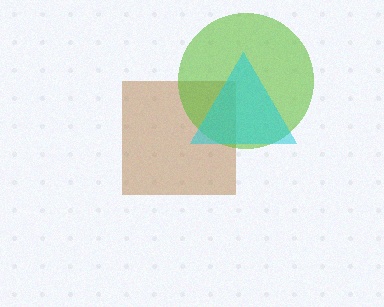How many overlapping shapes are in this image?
There are 3 overlapping shapes in the image.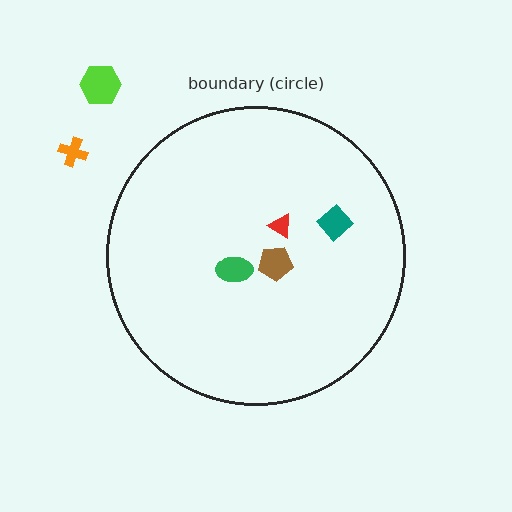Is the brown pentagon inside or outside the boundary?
Inside.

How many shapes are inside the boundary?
4 inside, 2 outside.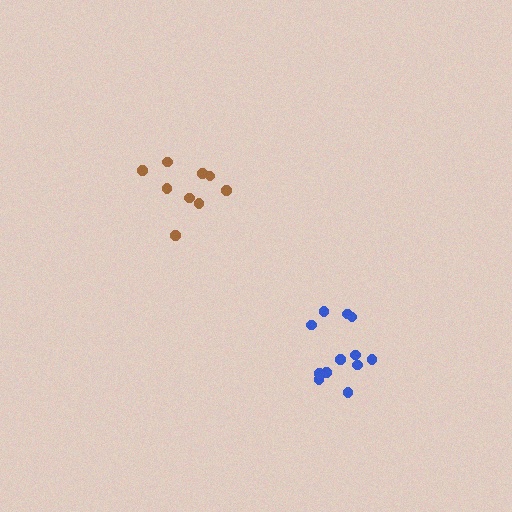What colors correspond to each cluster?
The clusters are colored: blue, brown.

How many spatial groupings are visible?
There are 2 spatial groupings.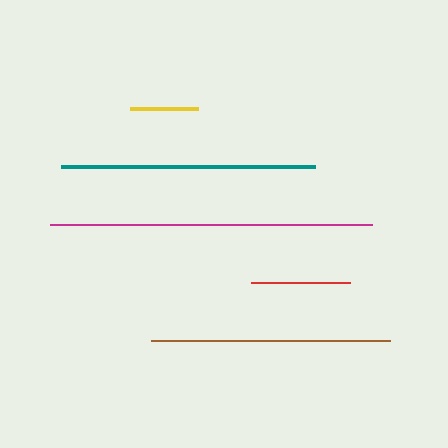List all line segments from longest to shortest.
From longest to shortest: magenta, teal, brown, red, yellow.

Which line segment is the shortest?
The yellow line is the shortest at approximately 68 pixels.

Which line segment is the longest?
The magenta line is the longest at approximately 322 pixels.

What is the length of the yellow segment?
The yellow segment is approximately 68 pixels long.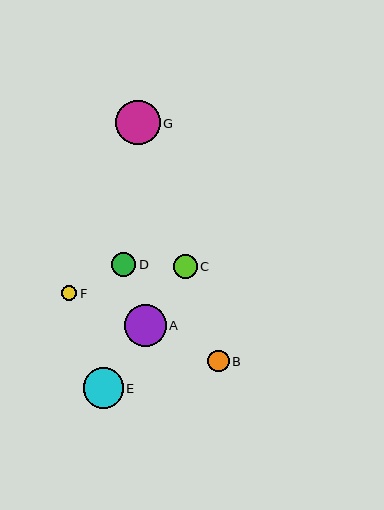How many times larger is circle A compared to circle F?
Circle A is approximately 2.7 times the size of circle F.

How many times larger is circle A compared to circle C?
Circle A is approximately 1.8 times the size of circle C.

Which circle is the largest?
Circle G is the largest with a size of approximately 45 pixels.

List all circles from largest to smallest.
From largest to smallest: G, A, E, D, C, B, F.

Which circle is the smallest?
Circle F is the smallest with a size of approximately 16 pixels.